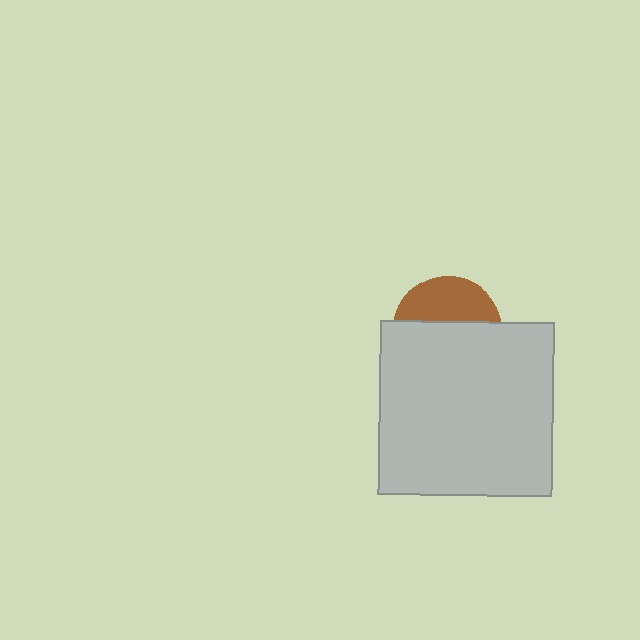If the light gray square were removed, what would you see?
You would see the complete brown circle.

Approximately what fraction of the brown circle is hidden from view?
Roughly 60% of the brown circle is hidden behind the light gray square.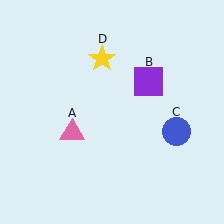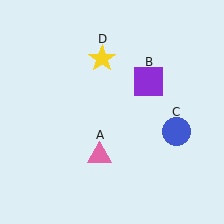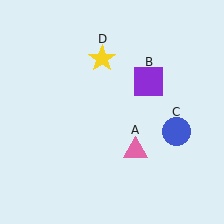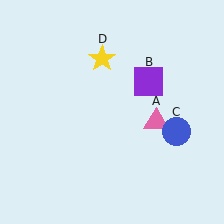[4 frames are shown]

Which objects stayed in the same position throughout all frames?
Purple square (object B) and blue circle (object C) and yellow star (object D) remained stationary.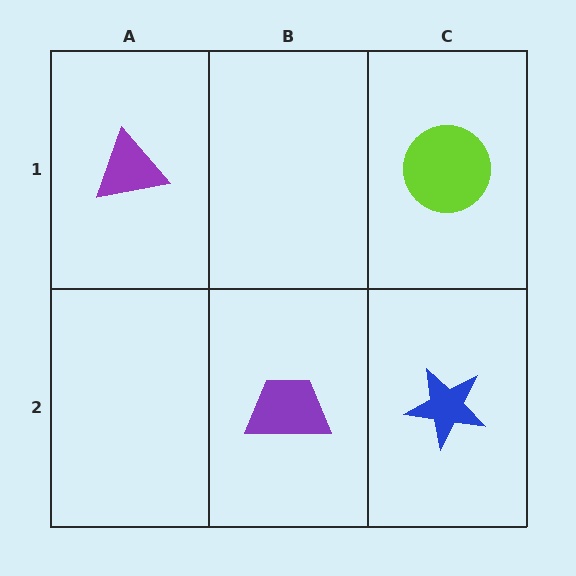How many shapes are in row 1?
2 shapes.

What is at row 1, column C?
A lime circle.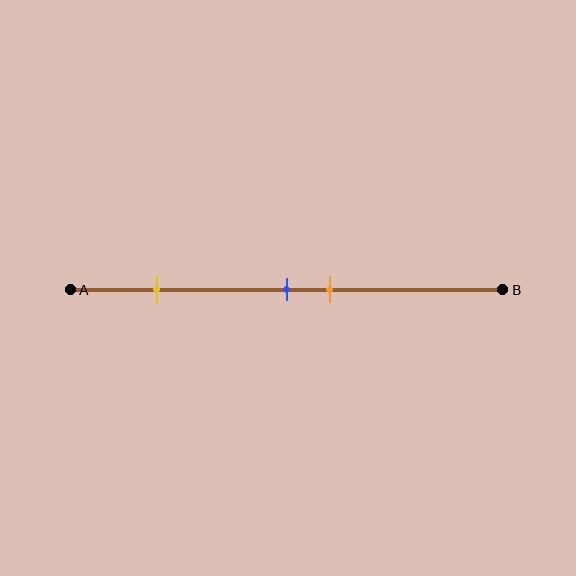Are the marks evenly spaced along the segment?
No, the marks are not evenly spaced.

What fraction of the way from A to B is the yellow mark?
The yellow mark is approximately 20% (0.2) of the way from A to B.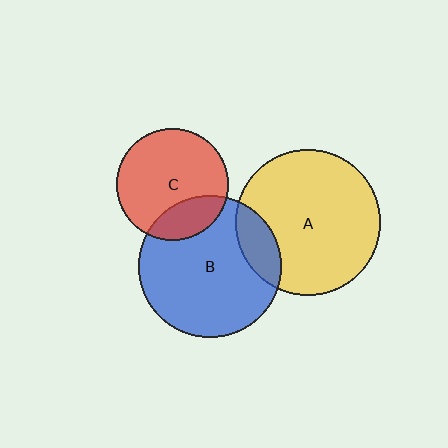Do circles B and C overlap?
Yes.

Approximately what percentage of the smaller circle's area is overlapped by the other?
Approximately 25%.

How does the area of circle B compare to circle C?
Approximately 1.6 times.